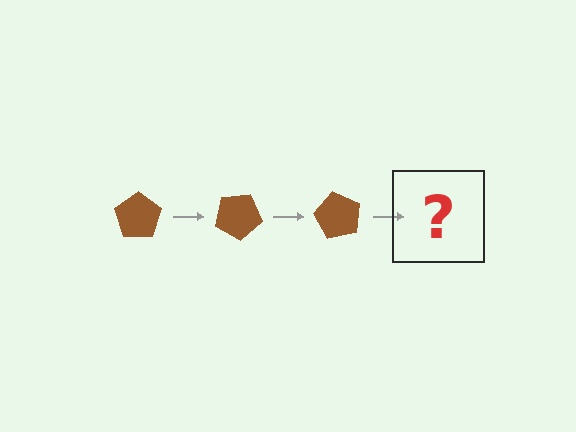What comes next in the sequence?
The next element should be a brown pentagon rotated 90 degrees.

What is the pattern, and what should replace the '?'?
The pattern is that the pentagon rotates 30 degrees each step. The '?' should be a brown pentagon rotated 90 degrees.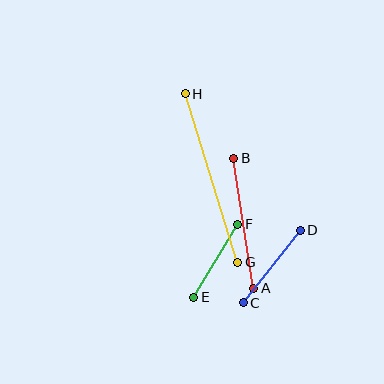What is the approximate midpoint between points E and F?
The midpoint is at approximately (216, 261) pixels.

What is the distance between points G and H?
The distance is approximately 176 pixels.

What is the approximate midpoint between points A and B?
The midpoint is at approximately (244, 223) pixels.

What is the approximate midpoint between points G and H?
The midpoint is at approximately (212, 178) pixels.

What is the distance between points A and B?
The distance is approximately 132 pixels.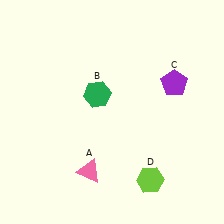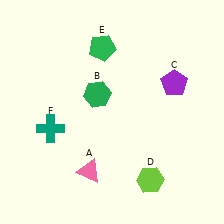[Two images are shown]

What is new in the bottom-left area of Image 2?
A teal cross (F) was added in the bottom-left area of Image 2.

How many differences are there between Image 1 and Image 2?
There are 2 differences between the two images.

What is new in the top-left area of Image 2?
A green pentagon (E) was added in the top-left area of Image 2.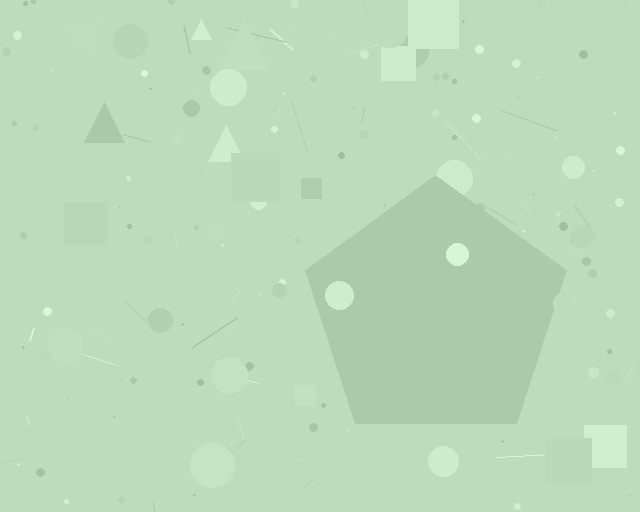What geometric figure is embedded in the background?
A pentagon is embedded in the background.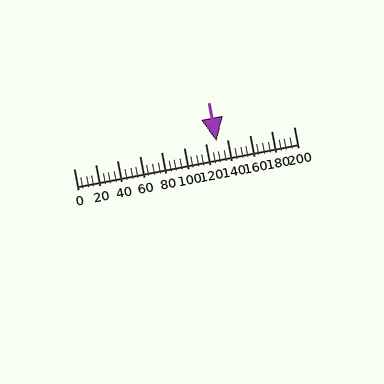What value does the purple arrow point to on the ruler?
The purple arrow points to approximately 130.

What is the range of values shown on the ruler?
The ruler shows values from 0 to 200.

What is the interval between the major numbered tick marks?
The major tick marks are spaced 20 units apart.